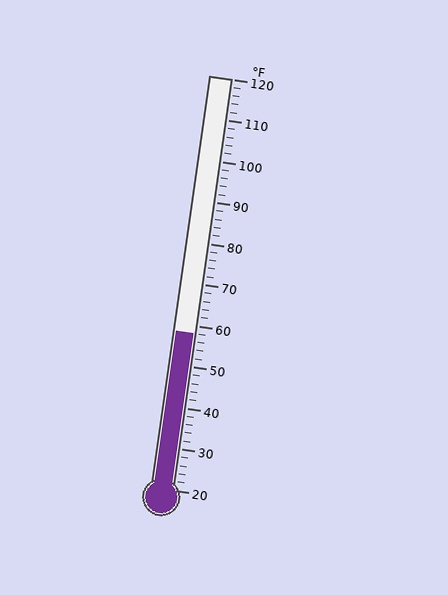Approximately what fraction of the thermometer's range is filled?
The thermometer is filled to approximately 40% of its range.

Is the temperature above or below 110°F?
The temperature is below 110°F.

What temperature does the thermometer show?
The thermometer shows approximately 58°F.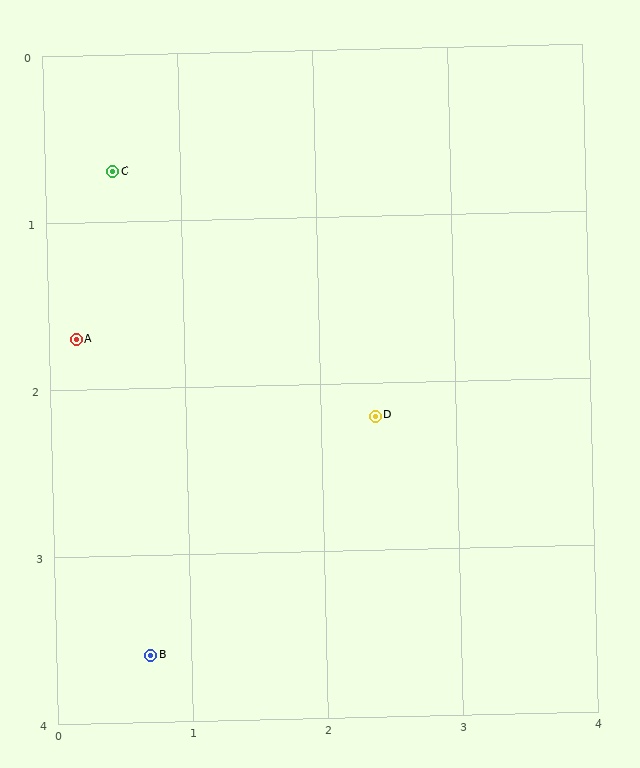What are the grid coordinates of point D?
Point D is at approximately (2.4, 2.2).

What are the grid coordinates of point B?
Point B is at approximately (0.7, 3.6).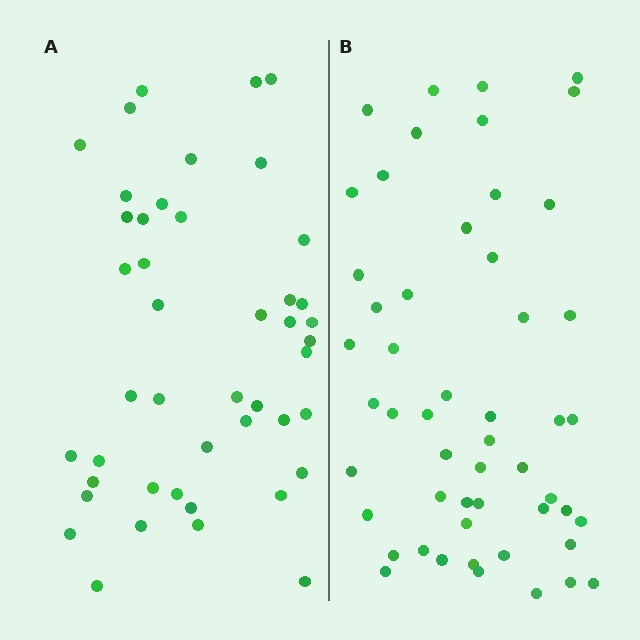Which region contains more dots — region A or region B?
Region B (the right region) has more dots.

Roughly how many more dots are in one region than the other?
Region B has roughly 8 or so more dots than region A.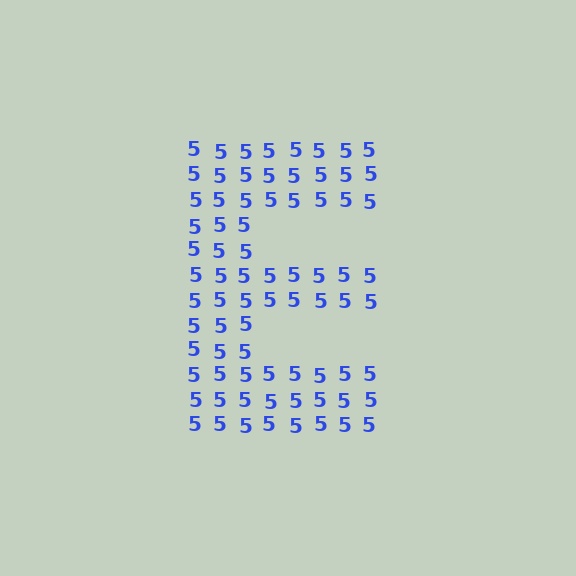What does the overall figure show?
The overall figure shows the letter E.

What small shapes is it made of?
It is made of small digit 5's.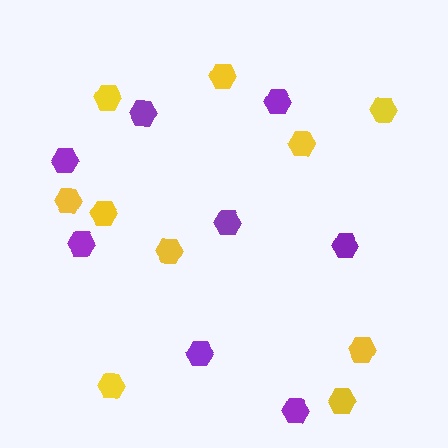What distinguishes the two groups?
There are 2 groups: one group of purple hexagons (8) and one group of yellow hexagons (10).